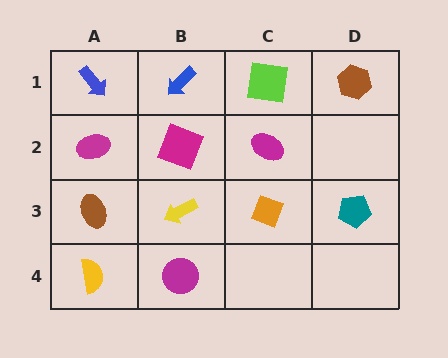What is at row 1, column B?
A blue arrow.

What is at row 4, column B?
A magenta circle.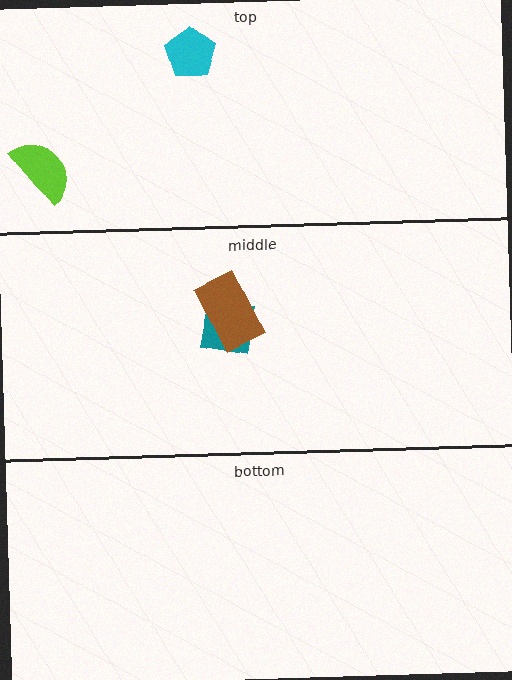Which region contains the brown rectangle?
The middle region.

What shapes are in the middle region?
The teal square, the brown rectangle.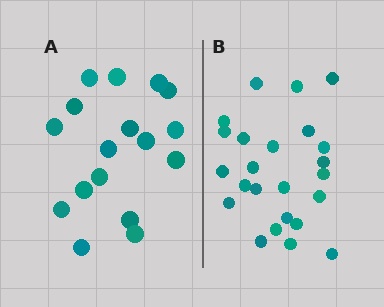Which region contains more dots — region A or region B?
Region B (the right region) has more dots.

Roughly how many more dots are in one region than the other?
Region B has roughly 8 or so more dots than region A.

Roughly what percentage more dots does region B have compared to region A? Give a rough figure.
About 40% more.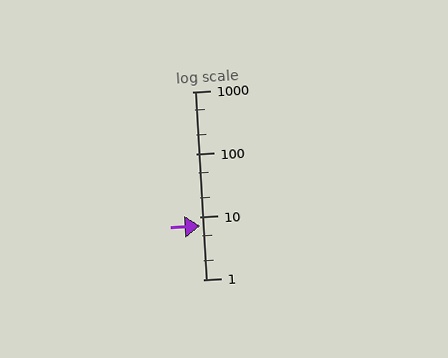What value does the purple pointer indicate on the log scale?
The pointer indicates approximately 7.1.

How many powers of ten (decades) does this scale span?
The scale spans 3 decades, from 1 to 1000.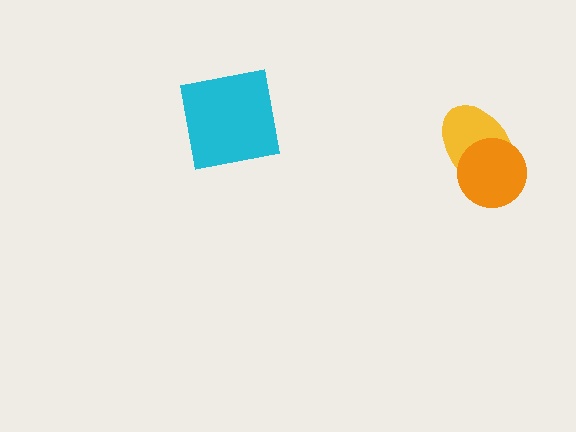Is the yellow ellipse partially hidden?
Yes, it is partially covered by another shape.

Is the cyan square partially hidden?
No, no other shape covers it.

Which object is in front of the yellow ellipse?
The orange circle is in front of the yellow ellipse.